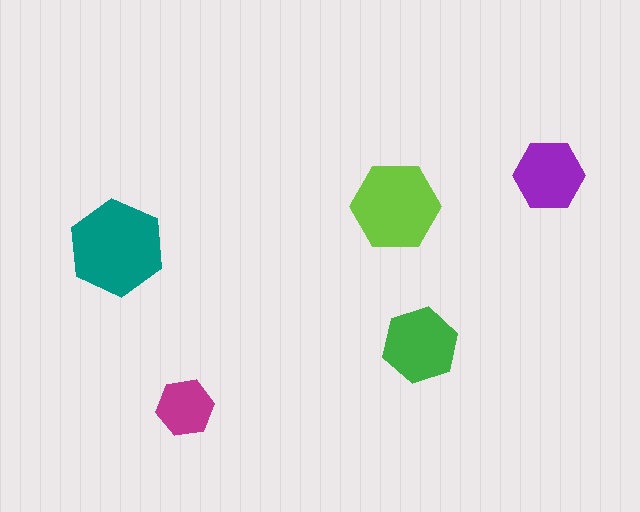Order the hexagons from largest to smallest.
the teal one, the lime one, the green one, the purple one, the magenta one.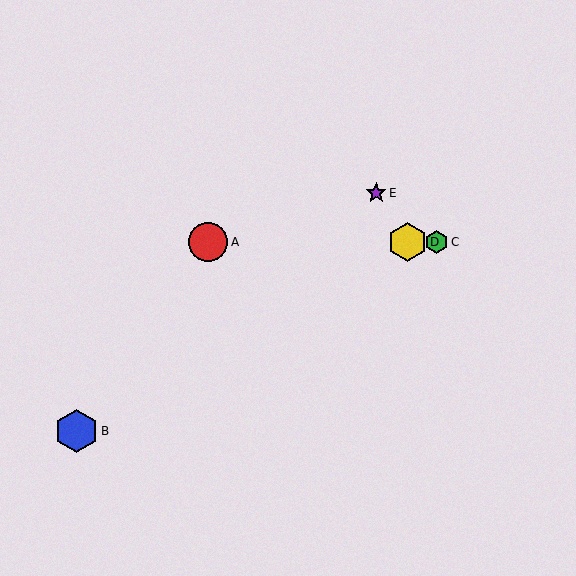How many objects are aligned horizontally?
3 objects (A, C, D) are aligned horizontally.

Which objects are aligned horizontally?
Objects A, C, D are aligned horizontally.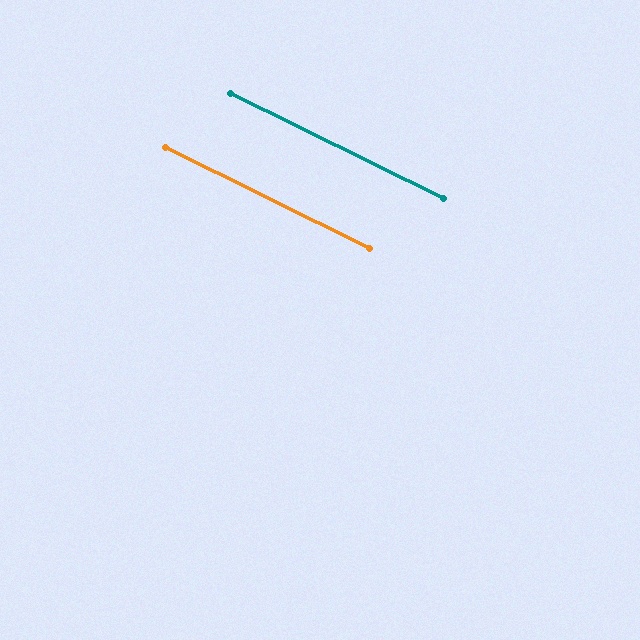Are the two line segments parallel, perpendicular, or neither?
Parallel — their directions differ by only 0.2°.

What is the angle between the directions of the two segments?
Approximately 0 degrees.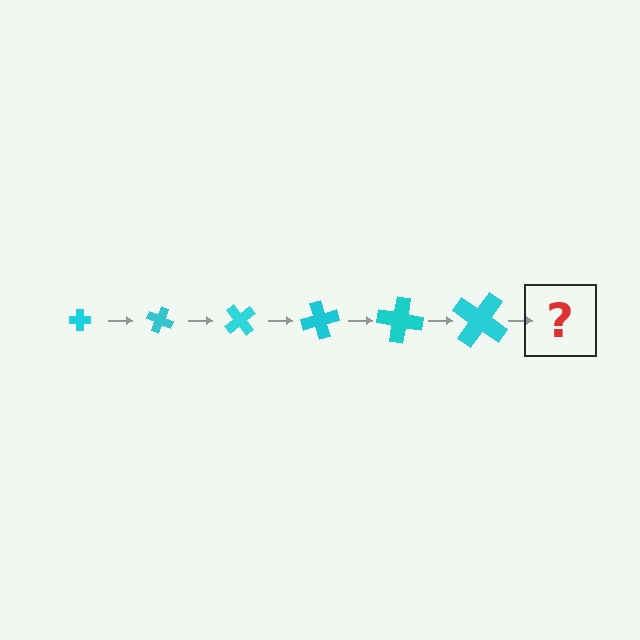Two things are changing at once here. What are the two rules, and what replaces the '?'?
The two rules are that the cross grows larger each step and it rotates 25 degrees each step. The '?' should be a cross, larger than the previous one and rotated 150 degrees from the start.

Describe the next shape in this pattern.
It should be a cross, larger than the previous one and rotated 150 degrees from the start.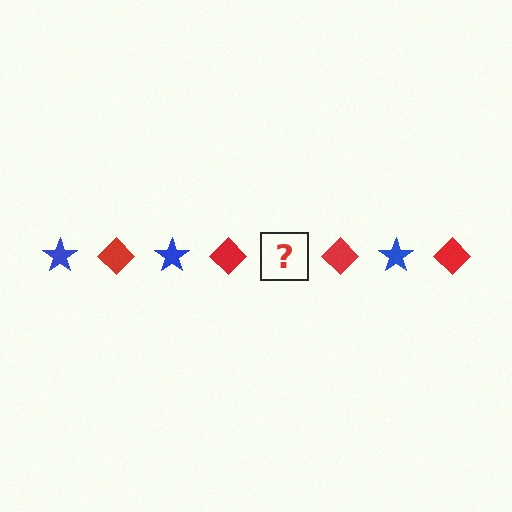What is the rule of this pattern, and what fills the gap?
The rule is that the pattern alternates between blue star and red diamond. The gap should be filled with a blue star.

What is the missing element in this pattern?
The missing element is a blue star.